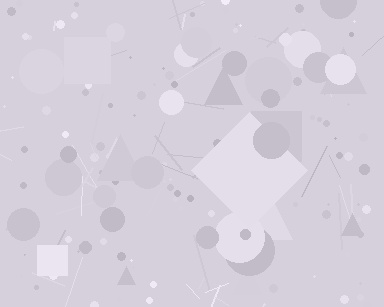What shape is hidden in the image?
A diamond is hidden in the image.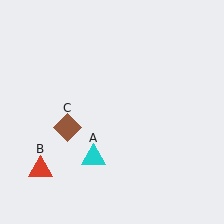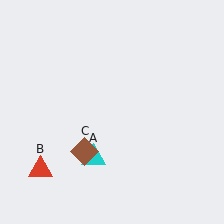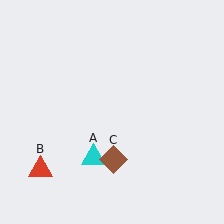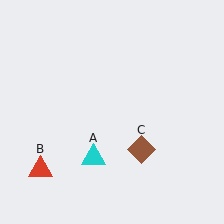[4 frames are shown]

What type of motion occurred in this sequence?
The brown diamond (object C) rotated counterclockwise around the center of the scene.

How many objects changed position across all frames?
1 object changed position: brown diamond (object C).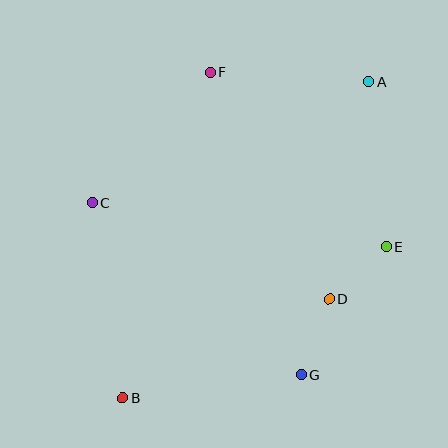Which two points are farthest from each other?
Points A and B are farthest from each other.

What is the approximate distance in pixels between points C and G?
The distance between C and G is approximately 271 pixels.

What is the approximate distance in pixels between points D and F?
The distance between D and F is approximately 256 pixels.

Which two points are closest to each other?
Points D and E are closest to each other.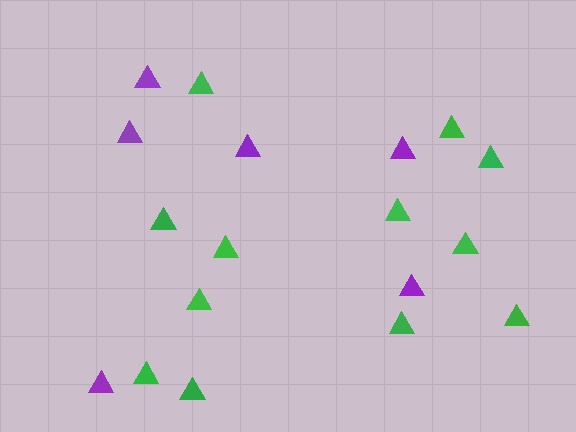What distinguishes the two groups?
There are 2 groups: one group of green triangles (12) and one group of purple triangles (6).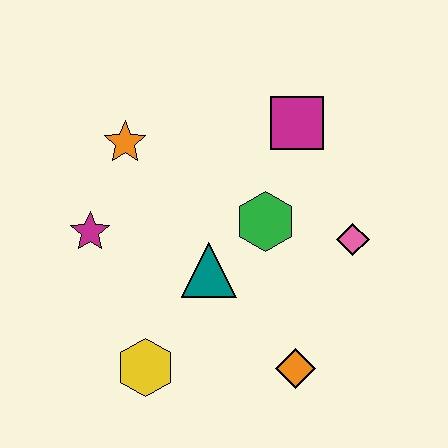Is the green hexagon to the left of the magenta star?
No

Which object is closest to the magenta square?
The green hexagon is closest to the magenta square.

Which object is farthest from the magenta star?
The pink diamond is farthest from the magenta star.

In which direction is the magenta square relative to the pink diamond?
The magenta square is above the pink diamond.